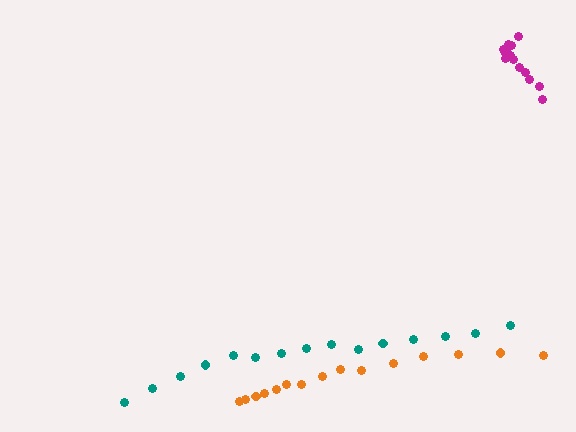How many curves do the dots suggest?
There are 3 distinct paths.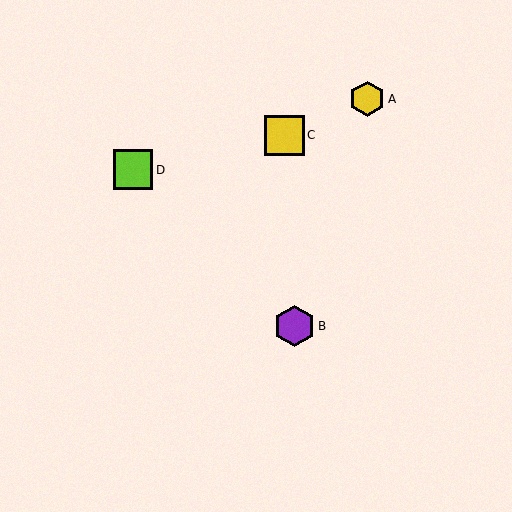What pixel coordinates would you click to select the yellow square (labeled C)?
Click at (284, 135) to select the yellow square C.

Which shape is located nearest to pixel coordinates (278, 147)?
The yellow square (labeled C) at (284, 135) is nearest to that location.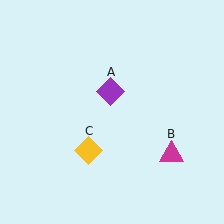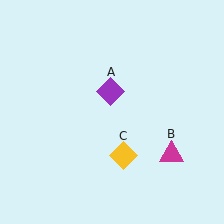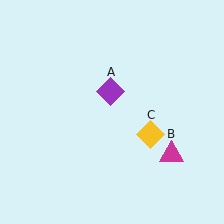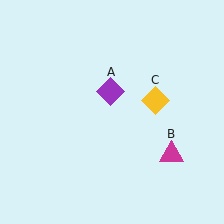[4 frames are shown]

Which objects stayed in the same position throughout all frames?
Purple diamond (object A) and magenta triangle (object B) remained stationary.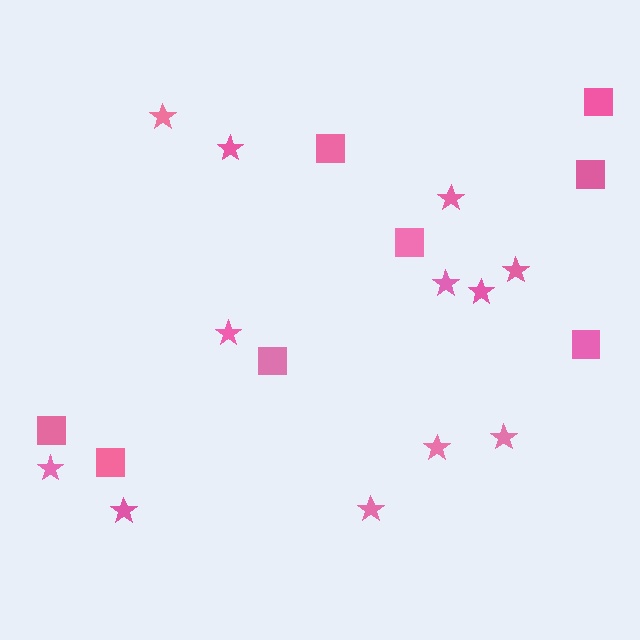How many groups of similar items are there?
There are 2 groups: one group of squares (8) and one group of stars (12).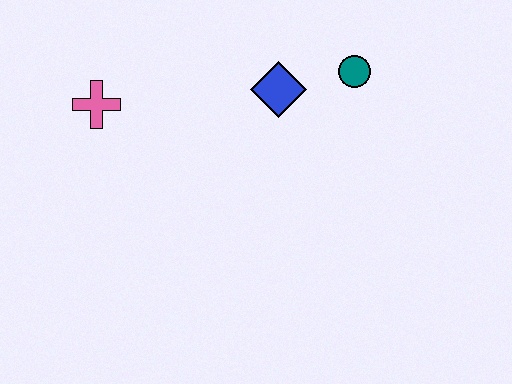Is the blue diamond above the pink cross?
Yes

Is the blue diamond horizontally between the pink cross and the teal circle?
Yes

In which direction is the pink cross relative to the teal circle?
The pink cross is to the left of the teal circle.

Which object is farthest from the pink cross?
The teal circle is farthest from the pink cross.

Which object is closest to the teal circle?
The blue diamond is closest to the teal circle.